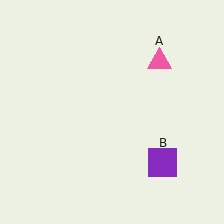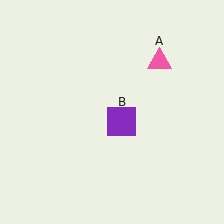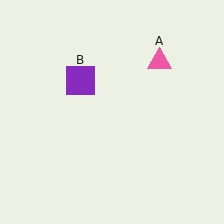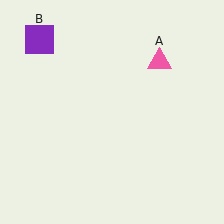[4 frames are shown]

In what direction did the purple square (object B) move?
The purple square (object B) moved up and to the left.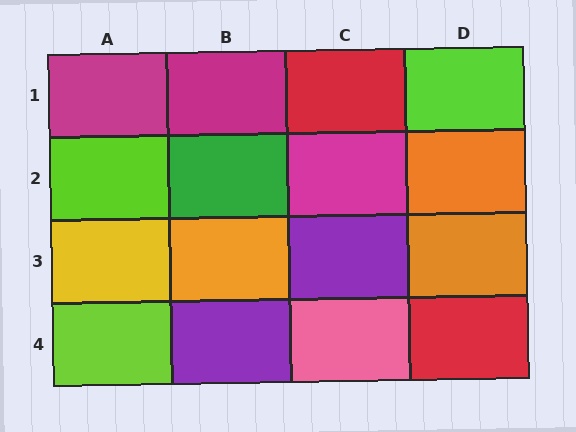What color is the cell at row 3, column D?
Orange.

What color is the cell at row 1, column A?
Magenta.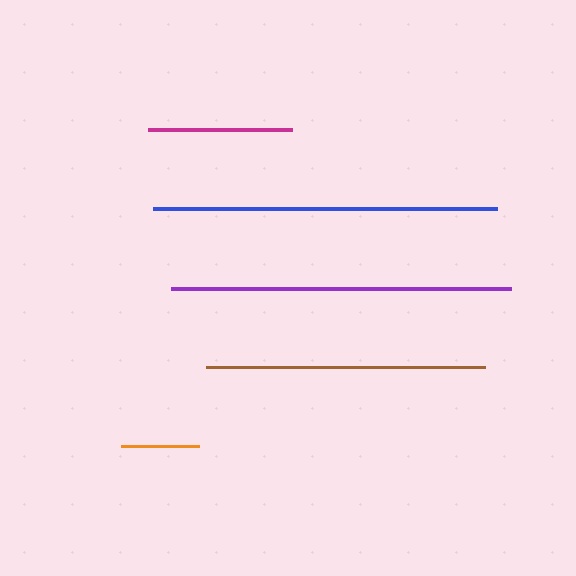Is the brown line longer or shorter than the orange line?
The brown line is longer than the orange line.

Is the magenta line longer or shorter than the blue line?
The blue line is longer than the magenta line.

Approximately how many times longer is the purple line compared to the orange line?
The purple line is approximately 4.3 times the length of the orange line.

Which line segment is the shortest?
The orange line is the shortest at approximately 78 pixels.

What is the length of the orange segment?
The orange segment is approximately 78 pixels long.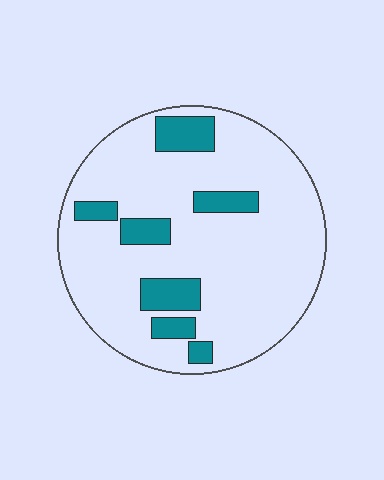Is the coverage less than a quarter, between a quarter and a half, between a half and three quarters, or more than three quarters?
Less than a quarter.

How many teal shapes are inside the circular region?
7.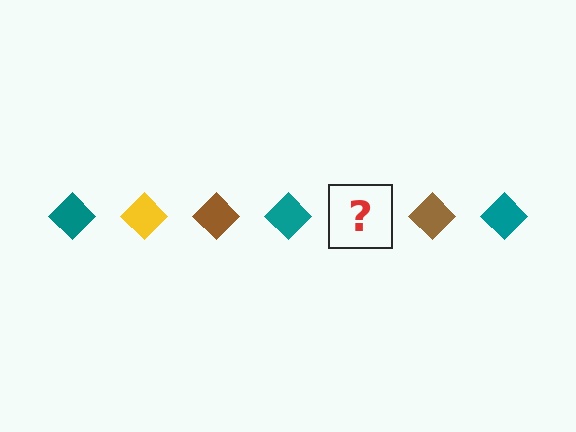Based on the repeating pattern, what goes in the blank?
The blank should be a yellow diamond.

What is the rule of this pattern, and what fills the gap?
The rule is that the pattern cycles through teal, yellow, brown diamonds. The gap should be filled with a yellow diamond.